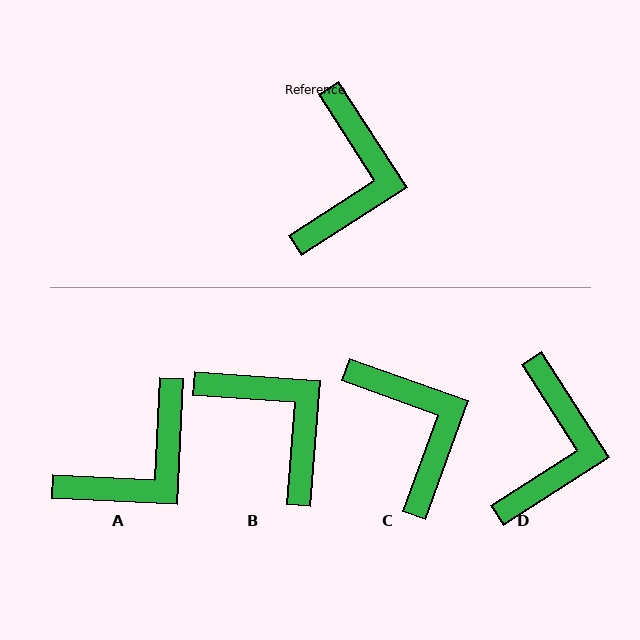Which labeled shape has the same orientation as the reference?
D.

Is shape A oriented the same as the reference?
No, it is off by about 36 degrees.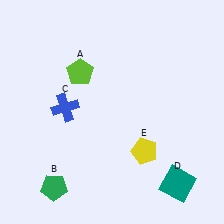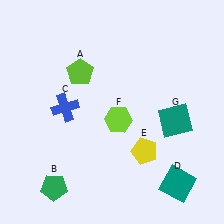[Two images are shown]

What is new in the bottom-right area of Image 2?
A lime hexagon (F) was added in the bottom-right area of Image 2.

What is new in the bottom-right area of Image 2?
A teal square (G) was added in the bottom-right area of Image 2.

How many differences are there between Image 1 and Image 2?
There are 2 differences between the two images.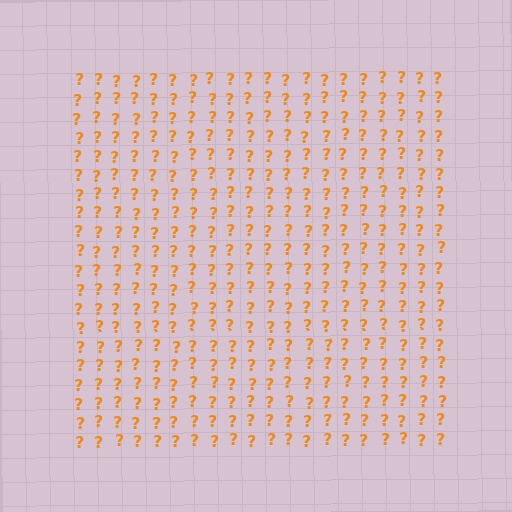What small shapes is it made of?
It is made of small question marks.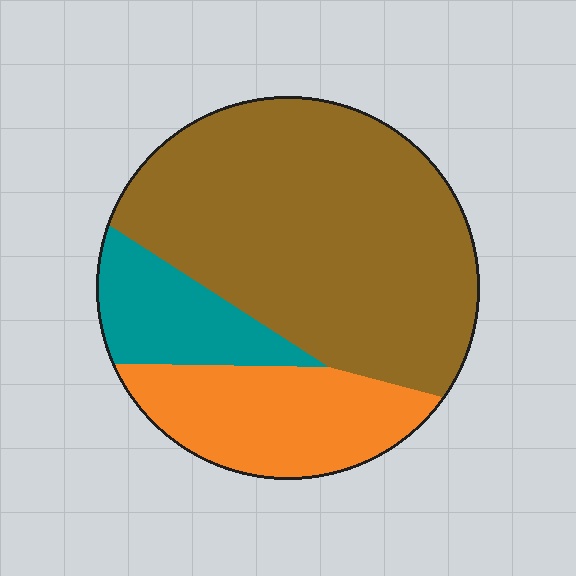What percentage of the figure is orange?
Orange covers 23% of the figure.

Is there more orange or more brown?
Brown.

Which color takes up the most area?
Brown, at roughly 65%.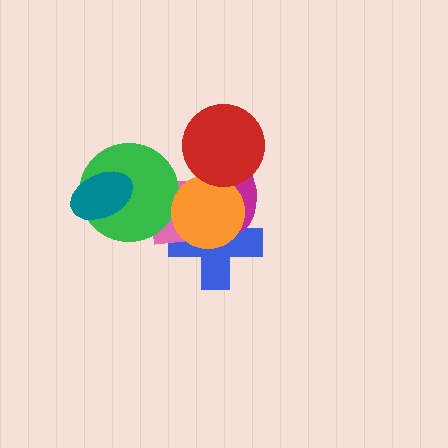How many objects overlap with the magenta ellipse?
4 objects overlap with the magenta ellipse.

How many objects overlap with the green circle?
2 objects overlap with the green circle.